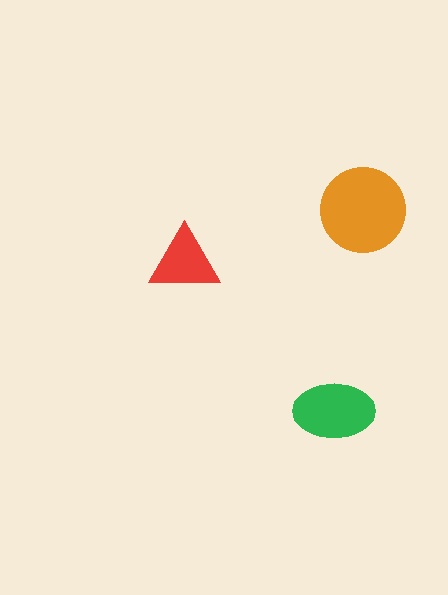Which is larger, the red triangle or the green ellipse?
The green ellipse.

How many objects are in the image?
There are 3 objects in the image.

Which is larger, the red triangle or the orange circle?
The orange circle.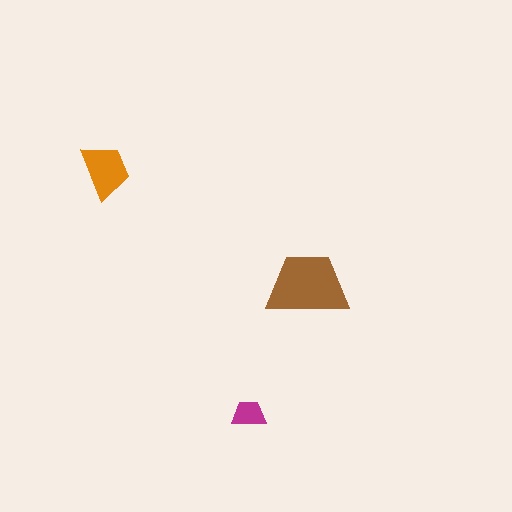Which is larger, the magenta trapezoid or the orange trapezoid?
The orange one.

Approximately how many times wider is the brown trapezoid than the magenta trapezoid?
About 2.5 times wider.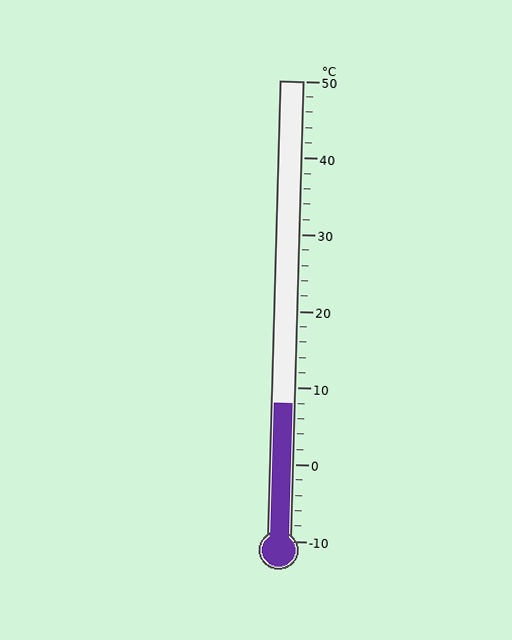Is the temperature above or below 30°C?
The temperature is below 30°C.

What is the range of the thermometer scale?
The thermometer scale ranges from -10°C to 50°C.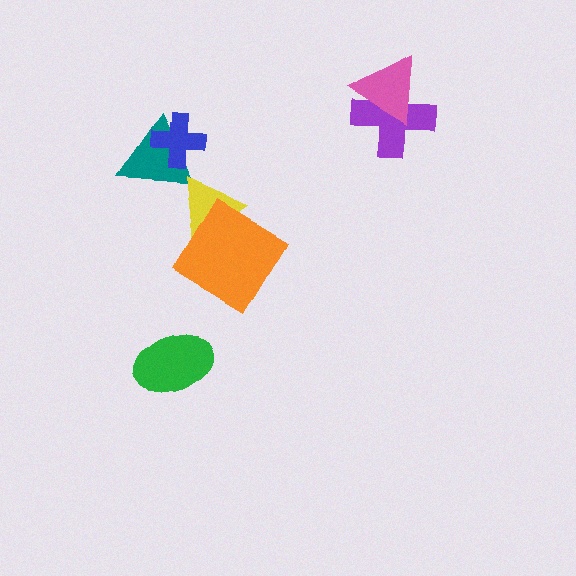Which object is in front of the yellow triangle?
The orange diamond is in front of the yellow triangle.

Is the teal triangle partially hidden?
Yes, it is partially covered by another shape.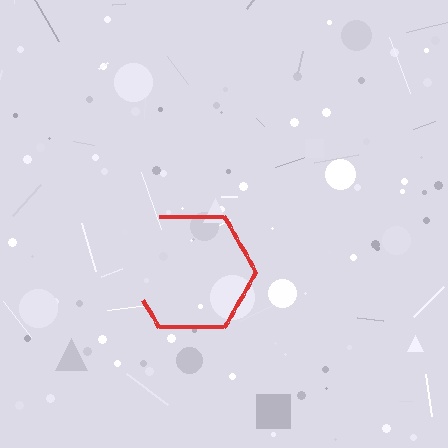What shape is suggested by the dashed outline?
The dashed outline suggests a hexagon.